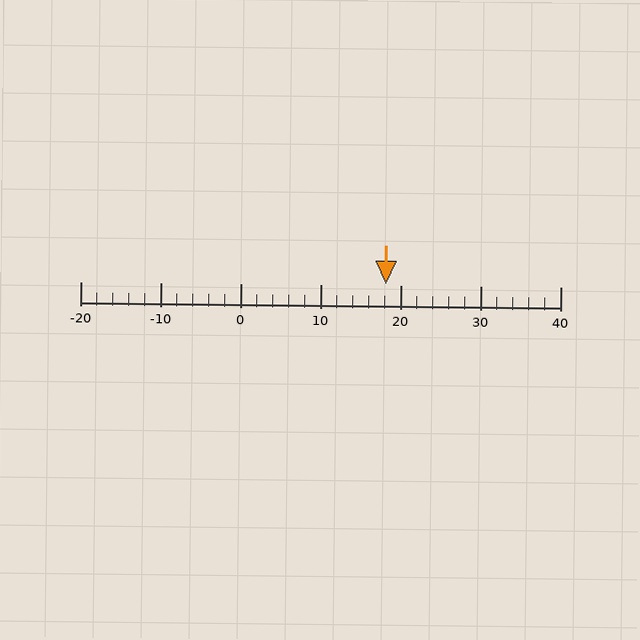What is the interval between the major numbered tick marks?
The major tick marks are spaced 10 units apart.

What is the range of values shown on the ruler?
The ruler shows values from -20 to 40.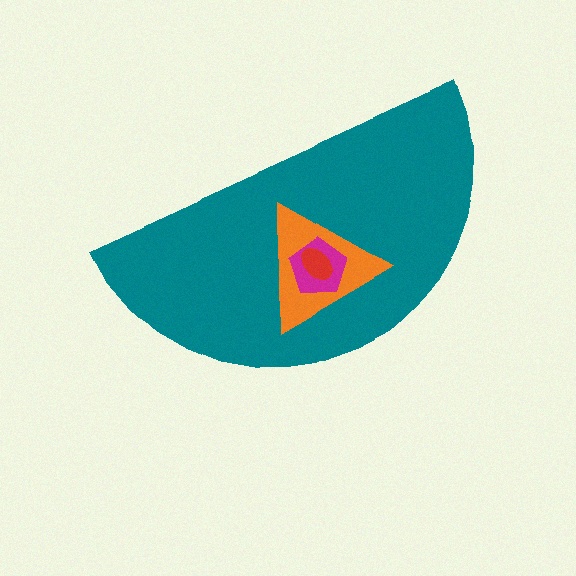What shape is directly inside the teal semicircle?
The orange triangle.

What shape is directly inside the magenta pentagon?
The red ellipse.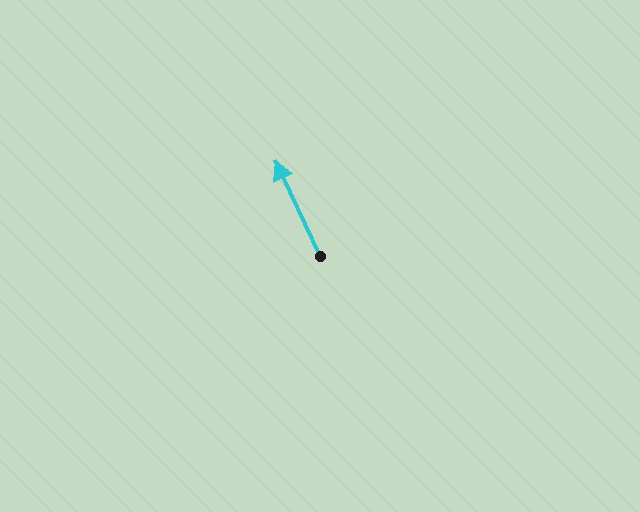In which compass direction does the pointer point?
Northwest.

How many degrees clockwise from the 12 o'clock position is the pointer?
Approximately 335 degrees.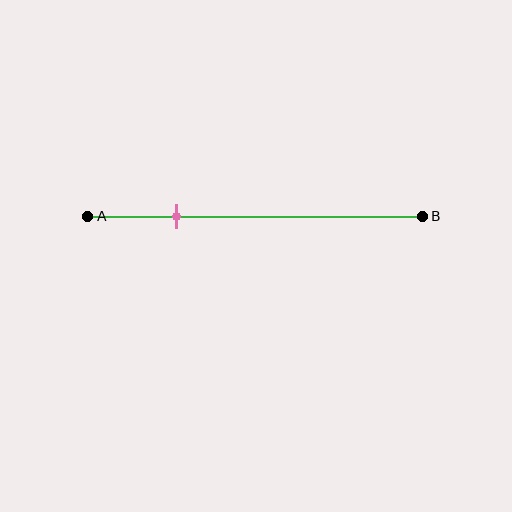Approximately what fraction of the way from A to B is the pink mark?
The pink mark is approximately 25% of the way from A to B.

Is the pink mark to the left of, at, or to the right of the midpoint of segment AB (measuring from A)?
The pink mark is to the left of the midpoint of segment AB.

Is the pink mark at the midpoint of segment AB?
No, the mark is at about 25% from A, not at the 50% midpoint.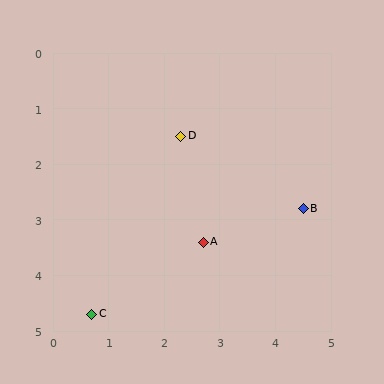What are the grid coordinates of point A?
Point A is at approximately (2.7, 3.4).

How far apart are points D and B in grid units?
Points D and B are about 2.6 grid units apart.